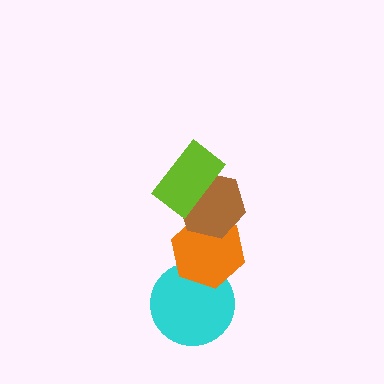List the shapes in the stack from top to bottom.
From top to bottom: the lime rectangle, the brown hexagon, the orange hexagon, the cyan circle.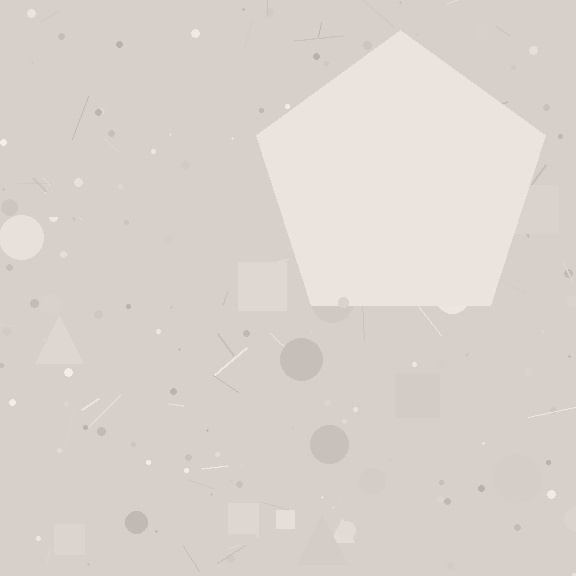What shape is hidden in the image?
A pentagon is hidden in the image.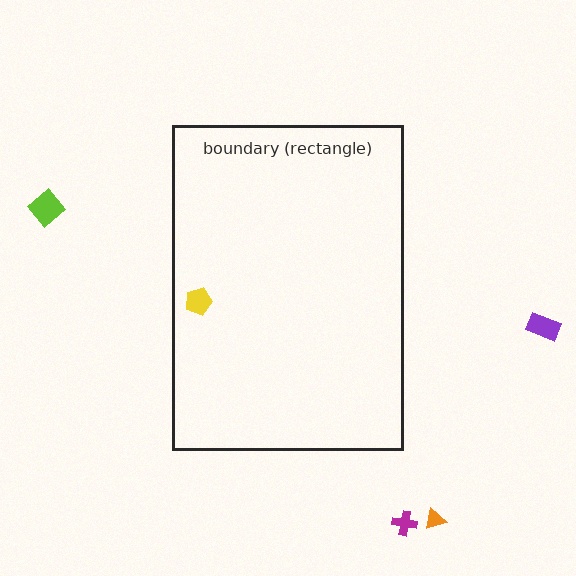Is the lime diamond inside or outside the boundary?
Outside.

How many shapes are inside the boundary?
1 inside, 4 outside.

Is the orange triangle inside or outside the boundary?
Outside.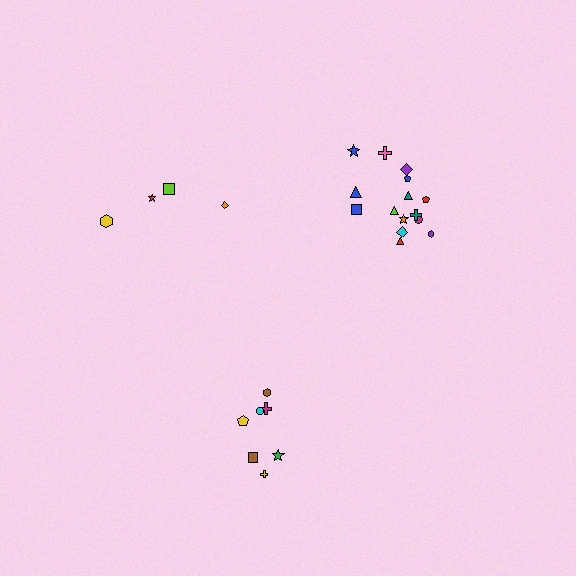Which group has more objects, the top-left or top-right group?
The top-right group.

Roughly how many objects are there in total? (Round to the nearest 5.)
Roughly 25 objects in total.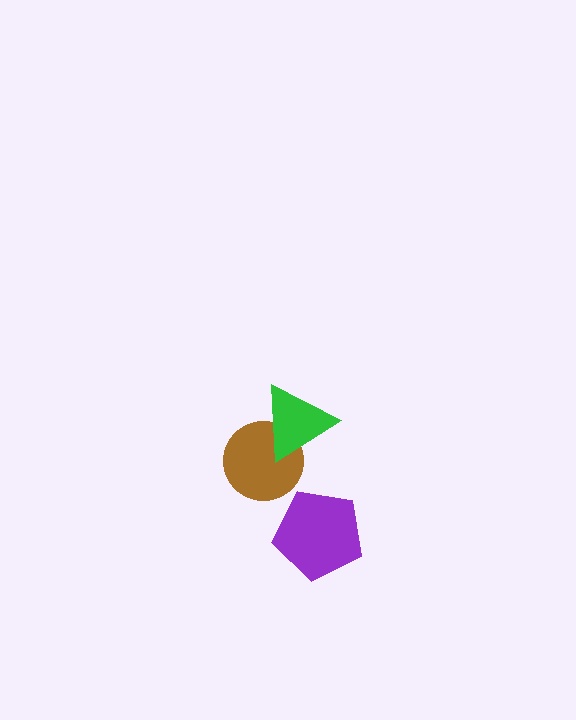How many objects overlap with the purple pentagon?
0 objects overlap with the purple pentagon.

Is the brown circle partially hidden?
Yes, it is partially covered by another shape.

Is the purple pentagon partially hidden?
No, no other shape covers it.